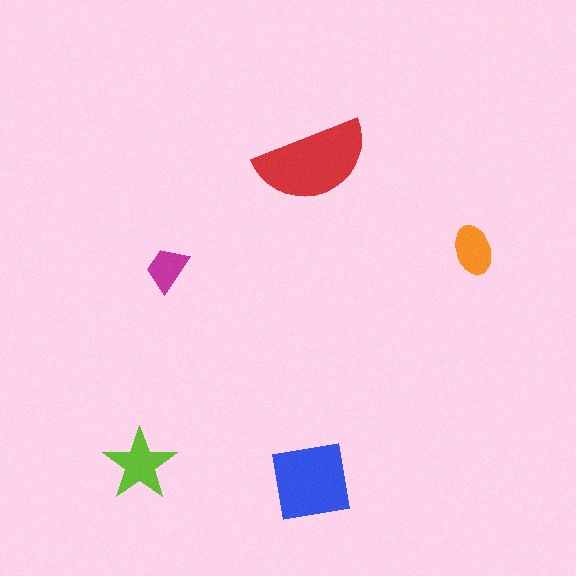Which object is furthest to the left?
The lime star is leftmost.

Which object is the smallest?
The magenta trapezoid.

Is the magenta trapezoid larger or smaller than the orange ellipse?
Smaller.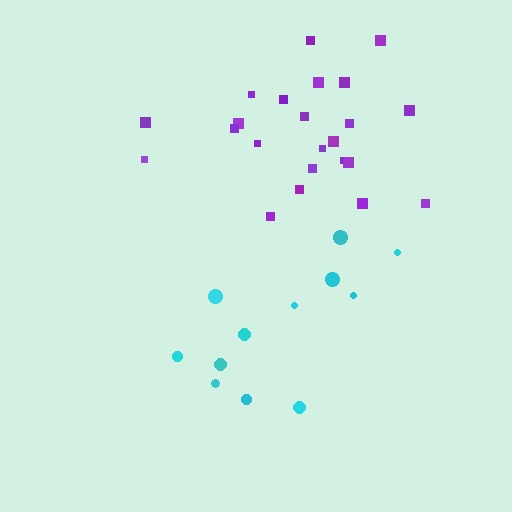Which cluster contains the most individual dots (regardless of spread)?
Purple (23).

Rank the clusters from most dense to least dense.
purple, cyan.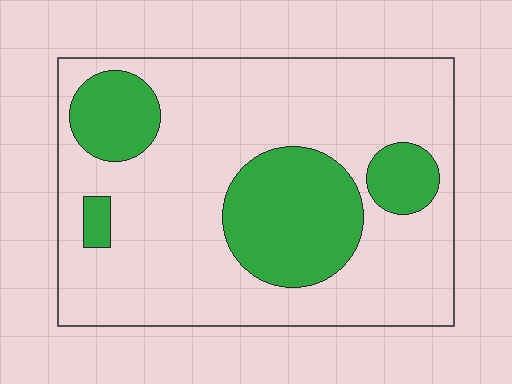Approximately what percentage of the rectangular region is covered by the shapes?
Approximately 25%.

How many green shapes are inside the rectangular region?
4.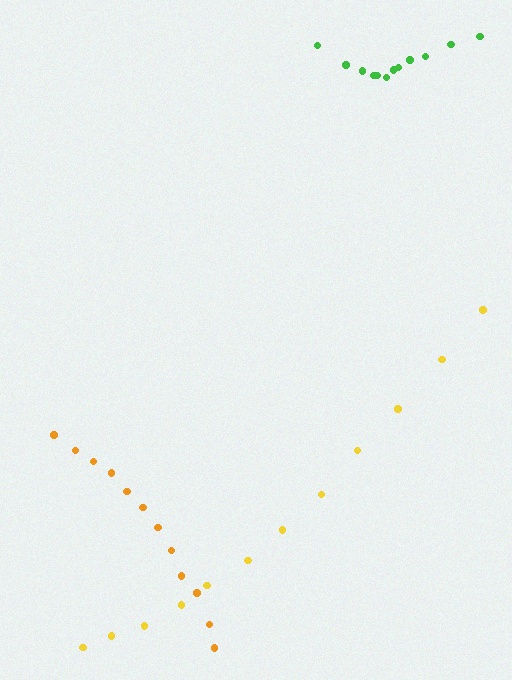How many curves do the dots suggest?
There are 3 distinct paths.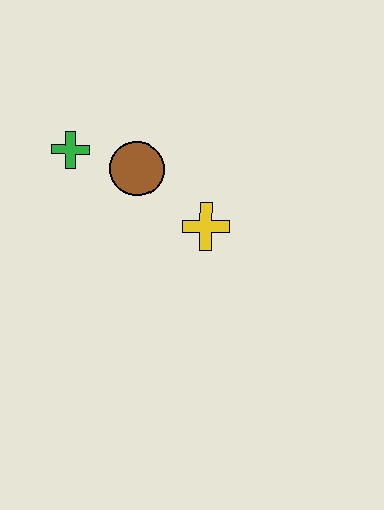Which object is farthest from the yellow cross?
The green cross is farthest from the yellow cross.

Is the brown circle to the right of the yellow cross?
No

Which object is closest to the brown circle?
The green cross is closest to the brown circle.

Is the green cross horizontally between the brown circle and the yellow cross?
No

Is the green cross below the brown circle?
No